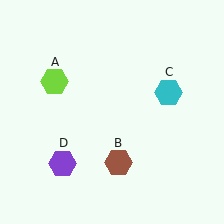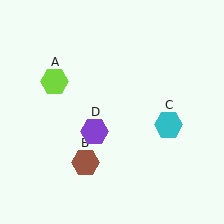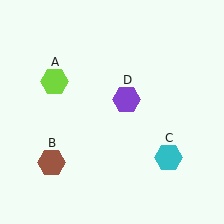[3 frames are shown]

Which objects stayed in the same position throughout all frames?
Lime hexagon (object A) remained stationary.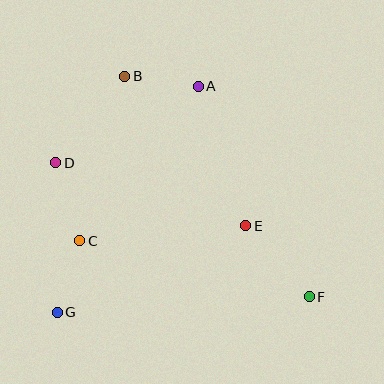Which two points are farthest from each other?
Points B and F are farthest from each other.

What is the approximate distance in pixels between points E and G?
The distance between E and G is approximately 207 pixels.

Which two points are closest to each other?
Points A and B are closest to each other.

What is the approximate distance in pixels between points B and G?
The distance between B and G is approximately 246 pixels.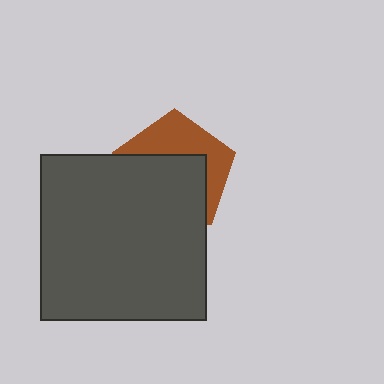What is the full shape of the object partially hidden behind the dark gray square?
The partially hidden object is a brown pentagon.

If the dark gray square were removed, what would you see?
You would see the complete brown pentagon.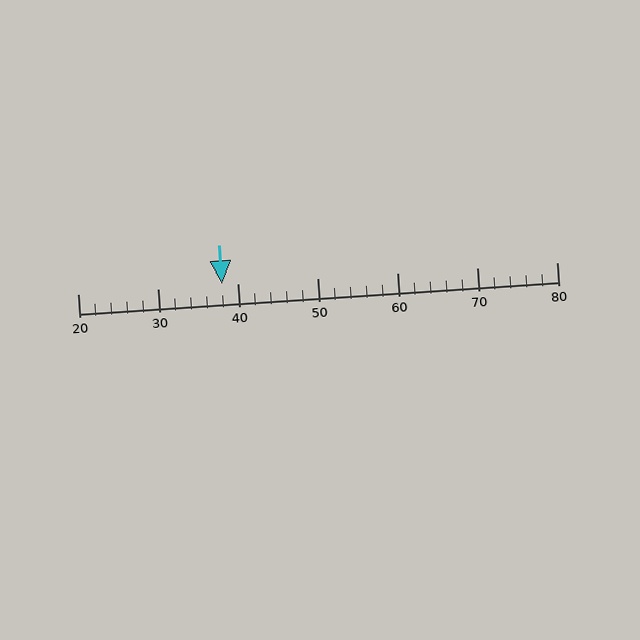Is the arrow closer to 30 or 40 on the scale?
The arrow is closer to 40.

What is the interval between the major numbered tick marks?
The major tick marks are spaced 10 units apart.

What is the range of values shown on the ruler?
The ruler shows values from 20 to 80.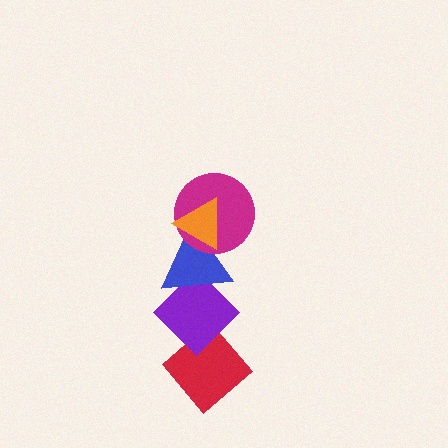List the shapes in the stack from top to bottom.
From top to bottom: the orange triangle, the magenta circle, the blue triangle, the purple diamond, the red diamond.